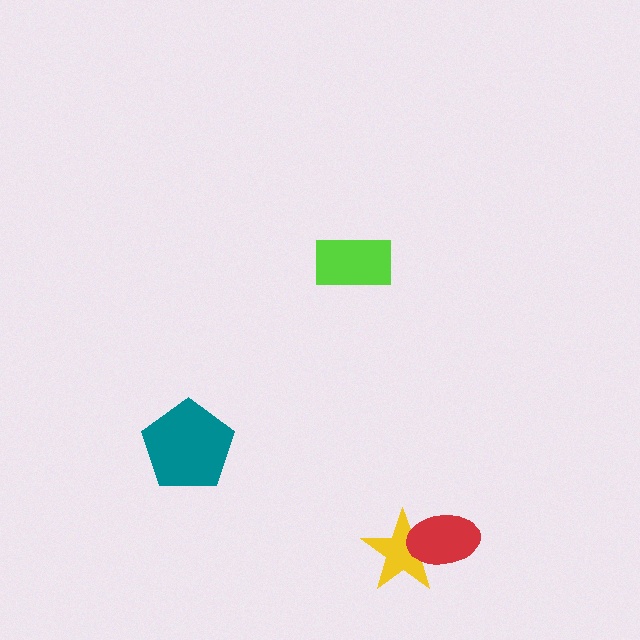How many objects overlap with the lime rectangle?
0 objects overlap with the lime rectangle.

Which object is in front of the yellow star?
The red ellipse is in front of the yellow star.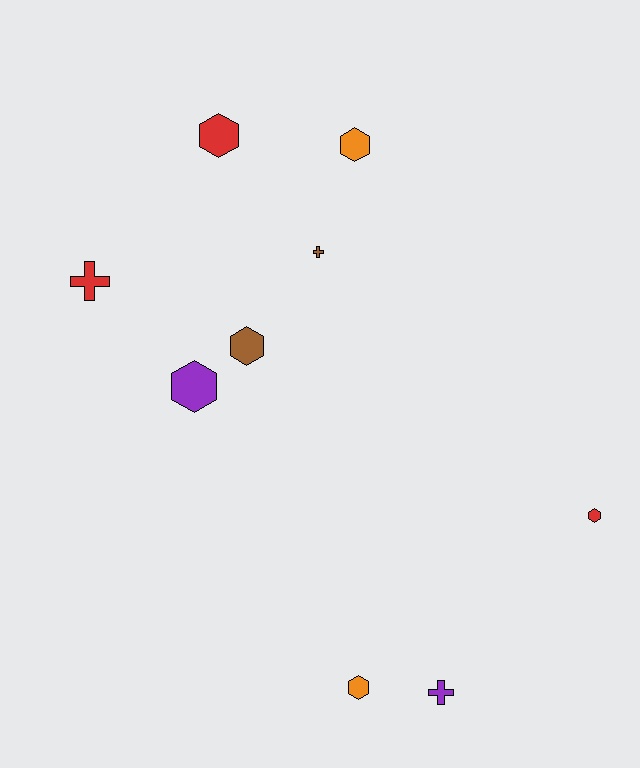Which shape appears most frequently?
Hexagon, with 6 objects.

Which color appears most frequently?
Red, with 3 objects.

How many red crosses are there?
There is 1 red cross.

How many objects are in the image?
There are 9 objects.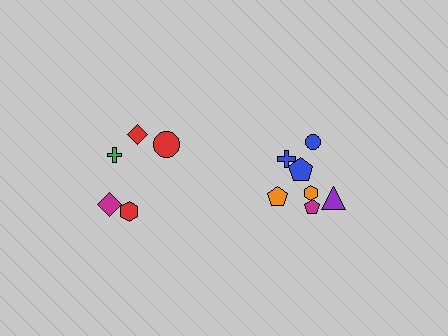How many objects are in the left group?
There are 5 objects.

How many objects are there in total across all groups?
There are 12 objects.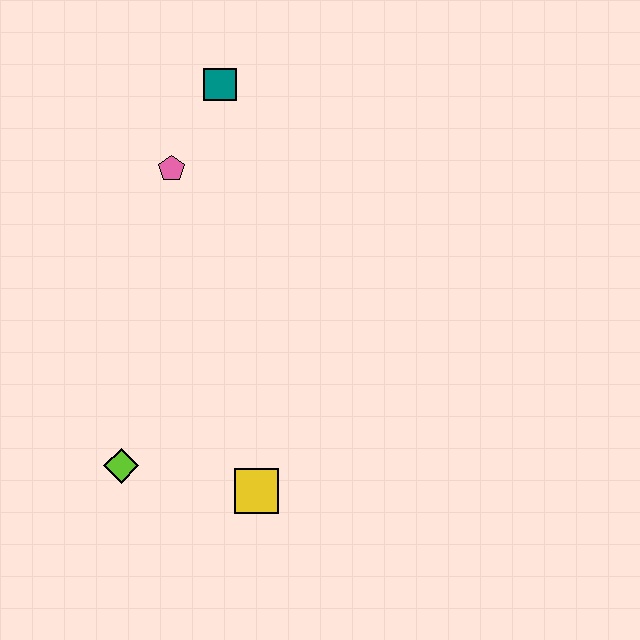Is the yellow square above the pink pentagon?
No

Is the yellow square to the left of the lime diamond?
No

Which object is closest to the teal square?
The pink pentagon is closest to the teal square.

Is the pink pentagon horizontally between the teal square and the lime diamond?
Yes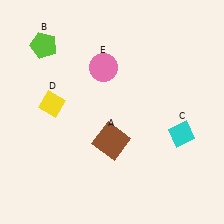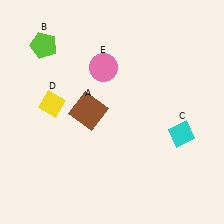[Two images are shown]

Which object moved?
The brown square (A) moved up.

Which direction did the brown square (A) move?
The brown square (A) moved up.